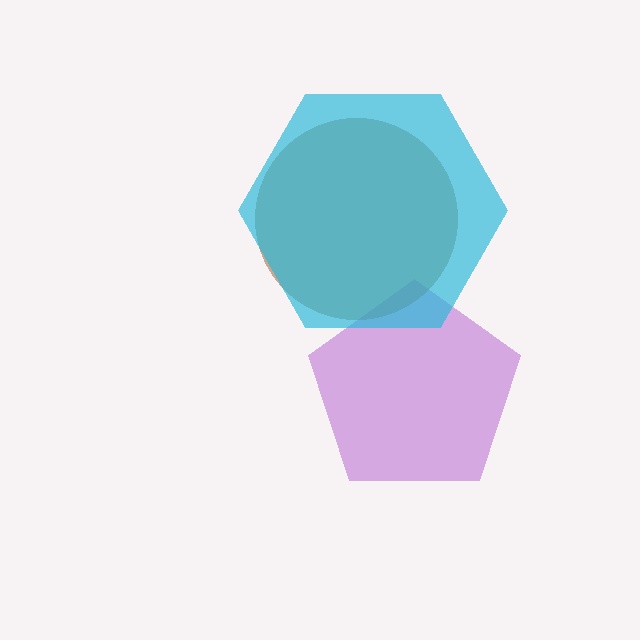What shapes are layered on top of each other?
The layered shapes are: a purple pentagon, a brown circle, a cyan hexagon.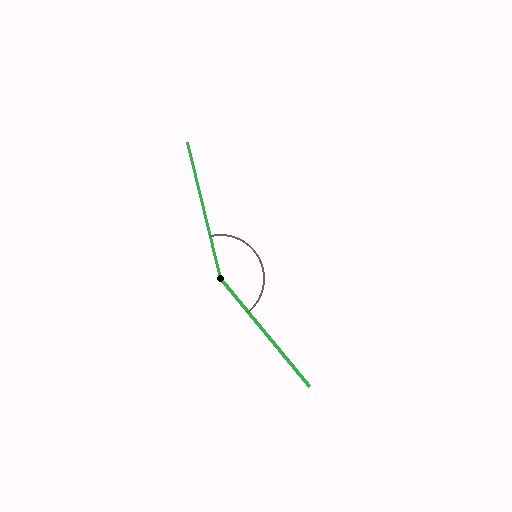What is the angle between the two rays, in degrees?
Approximately 154 degrees.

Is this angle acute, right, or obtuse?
It is obtuse.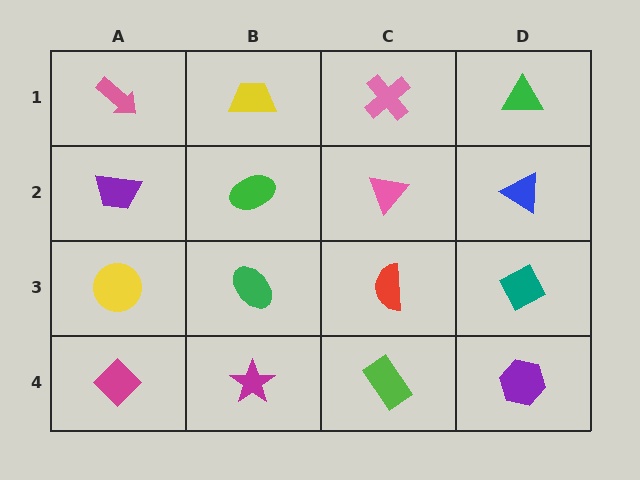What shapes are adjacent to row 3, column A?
A purple trapezoid (row 2, column A), a magenta diamond (row 4, column A), a green ellipse (row 3, column B).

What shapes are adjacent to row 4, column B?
A green ellipse (row 3, column B), a magenta diamond (row 4, column A), a lime rectangle (row 4, column C).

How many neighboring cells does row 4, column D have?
2.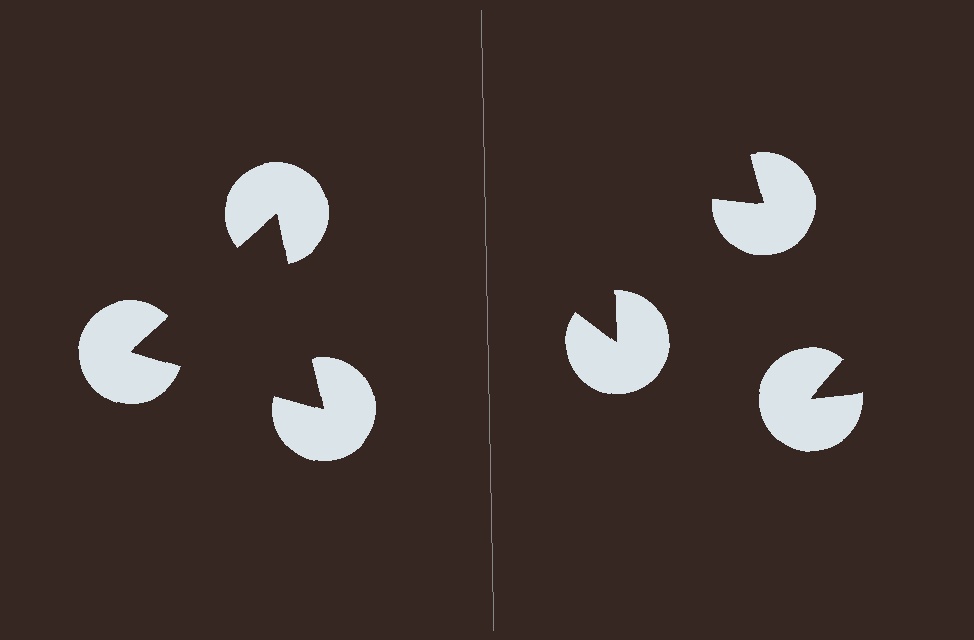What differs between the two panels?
The pac-man discs are positioned identically on both sides; only the wedge orientations differ. On the left they align to a triangle; on the right they are misaligned.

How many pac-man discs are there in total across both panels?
6 — 3 on each side.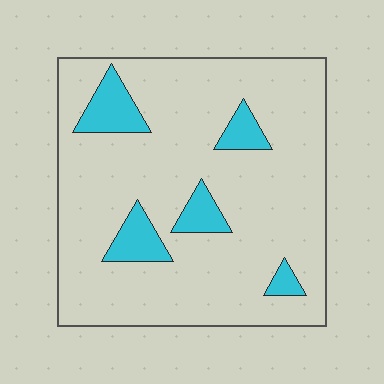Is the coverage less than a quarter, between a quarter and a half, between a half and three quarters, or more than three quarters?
Less than a quarter.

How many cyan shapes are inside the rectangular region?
5.